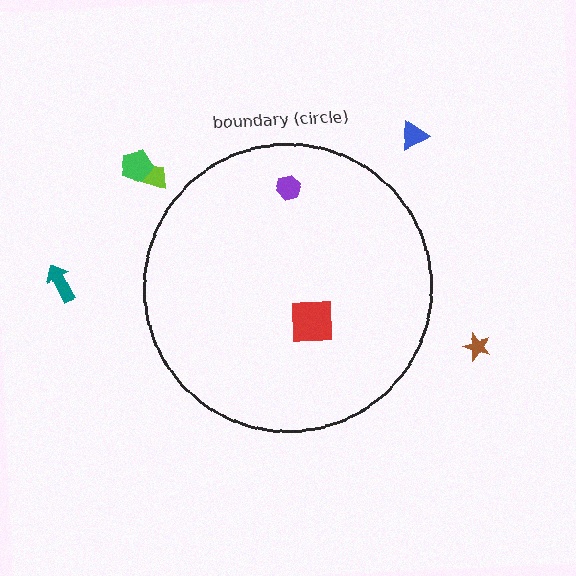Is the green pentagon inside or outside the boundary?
Outside.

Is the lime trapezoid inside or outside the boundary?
Outside.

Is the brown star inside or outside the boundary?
Outside.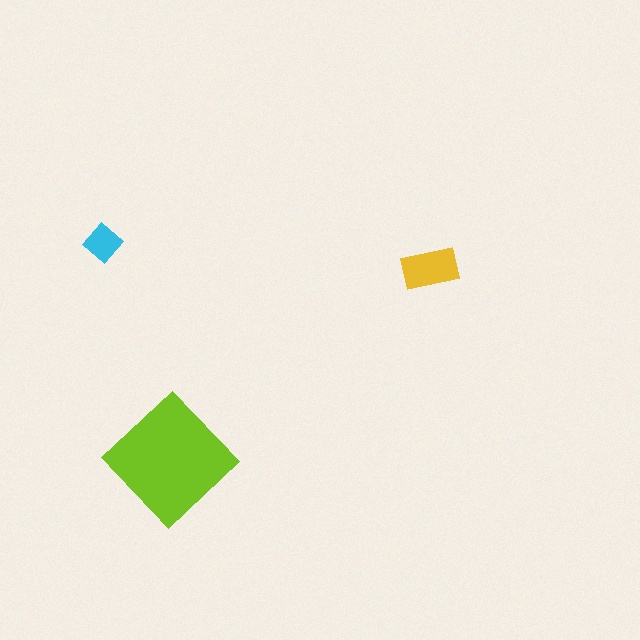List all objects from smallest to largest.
The cyan diamond, the yellow rectangle, the lime diamond.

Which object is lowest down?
The lime diamond is bottommost.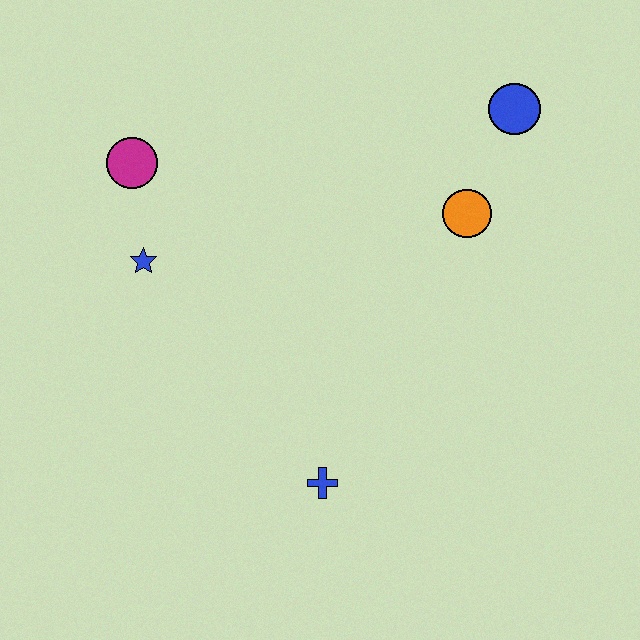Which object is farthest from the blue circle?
The blue cross is farthest from the blue circle.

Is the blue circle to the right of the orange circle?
Yes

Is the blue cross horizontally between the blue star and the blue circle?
Yes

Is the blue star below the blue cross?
No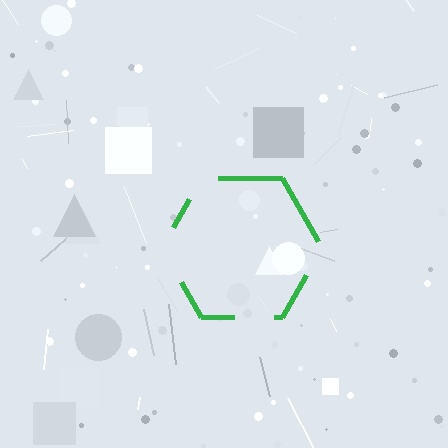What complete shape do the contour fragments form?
The contour fragments form a hexagon.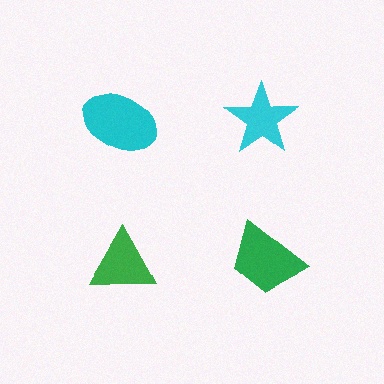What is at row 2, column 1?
A green triangle.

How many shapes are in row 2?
2 shapes.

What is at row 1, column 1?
A cyan ellipse.